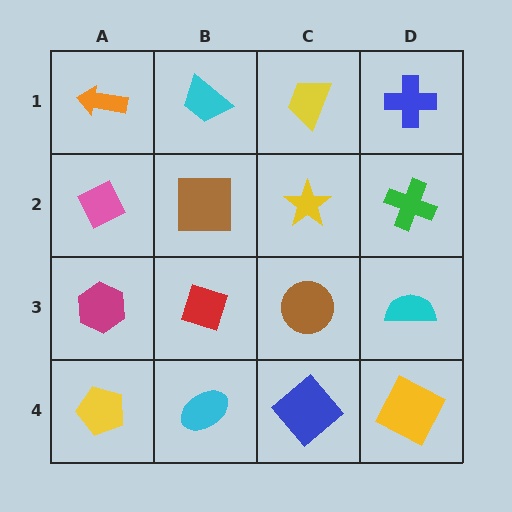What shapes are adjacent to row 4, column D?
A cyan semicircle (row 3, column D), a blue diamond (row 4, column C).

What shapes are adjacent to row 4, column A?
A magenta hexagon (row 3, column A), a cyan ellipse (row 4, column B).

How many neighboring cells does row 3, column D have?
3.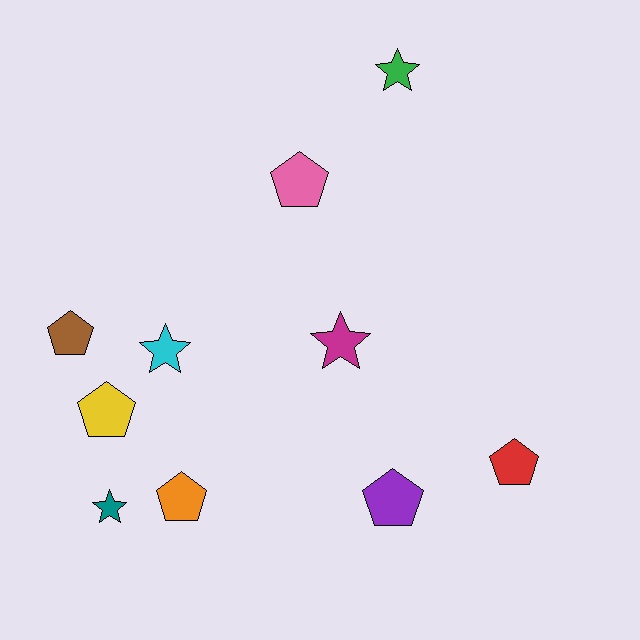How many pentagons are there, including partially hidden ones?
There are 6 pentagons.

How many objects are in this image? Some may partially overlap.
There are 10 objects.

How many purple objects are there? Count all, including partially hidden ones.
There is 1 purple object.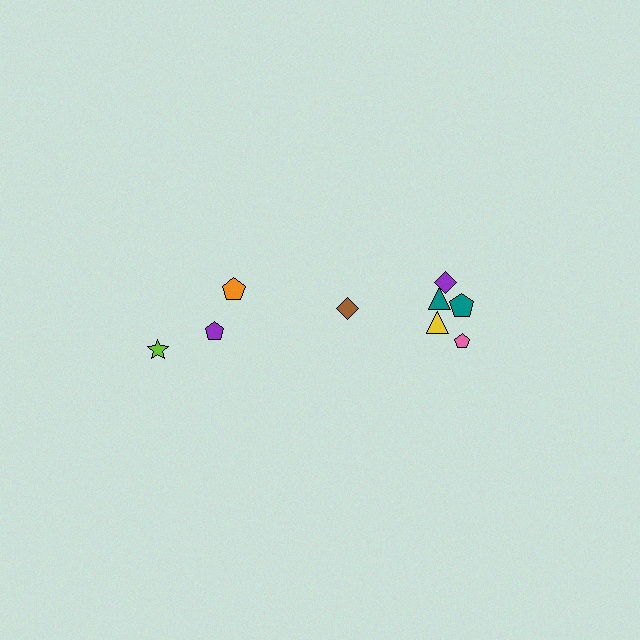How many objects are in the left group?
There are 3 objects.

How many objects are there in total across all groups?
There are 9 objects.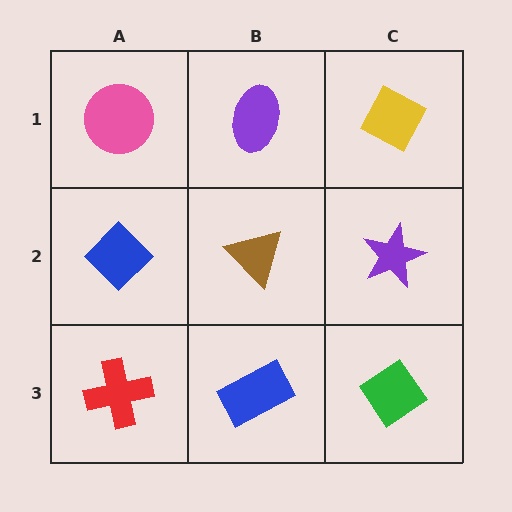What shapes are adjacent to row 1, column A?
A blue diamond (row 2, column A), a purple ellipse (row 1, column B).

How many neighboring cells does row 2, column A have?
3.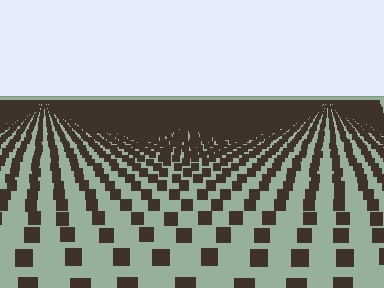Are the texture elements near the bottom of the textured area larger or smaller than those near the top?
Larger. Near the bottom, elements are closer to the viewer and appear at a bigger on-screen size.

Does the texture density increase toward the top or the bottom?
Density increases toward the top.